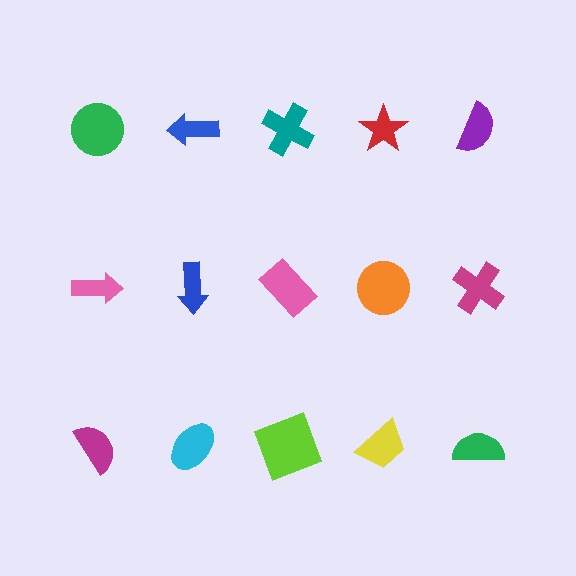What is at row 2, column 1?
A pink arrow.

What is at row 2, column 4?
An orange circle.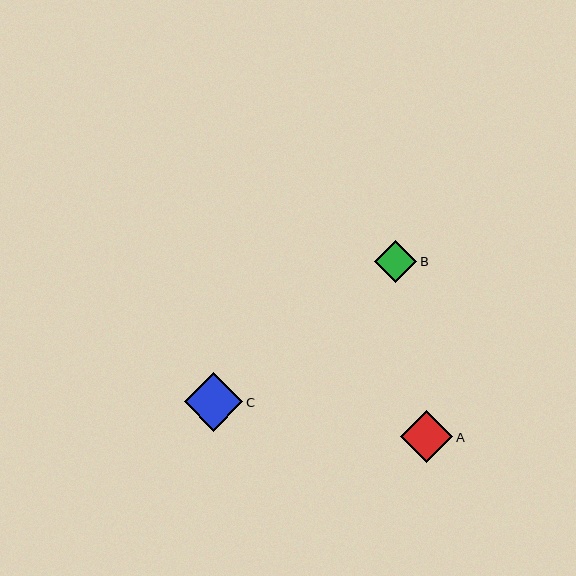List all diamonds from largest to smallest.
From largest to smallest: C, A, B.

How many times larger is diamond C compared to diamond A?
Diamond C is approximately 1.1 times the size of diamond A.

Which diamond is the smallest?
Diamond B is the smallest with a size of approximately 42 pixels.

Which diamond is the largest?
Diamond C is the largest with a size of approximately 59 pixels.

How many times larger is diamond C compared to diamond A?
Diamond C is approximately 1.1 times the size of diamond A.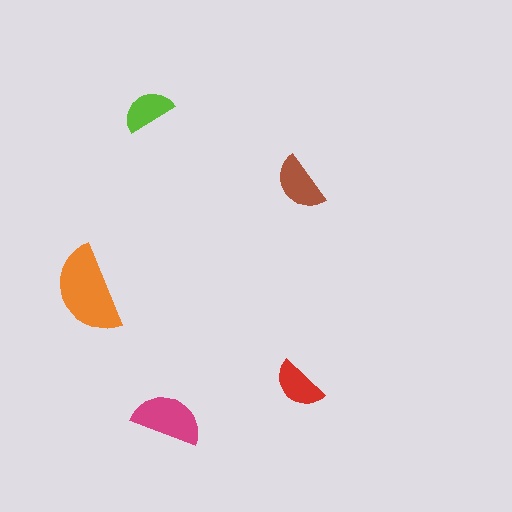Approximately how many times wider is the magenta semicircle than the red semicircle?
About 1.5 times wider.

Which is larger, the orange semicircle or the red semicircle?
The orange one.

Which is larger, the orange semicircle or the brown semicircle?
The orange one.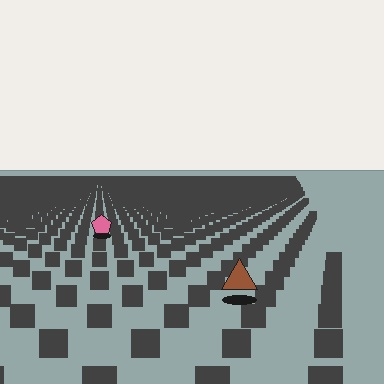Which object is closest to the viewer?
The brown triangle is closest. The texture marks near it are larger and more spread out.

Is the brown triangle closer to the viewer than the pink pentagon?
Yes. The brown triangle is closer — you can tell from the texture gradient: the ground texture is coarser near it.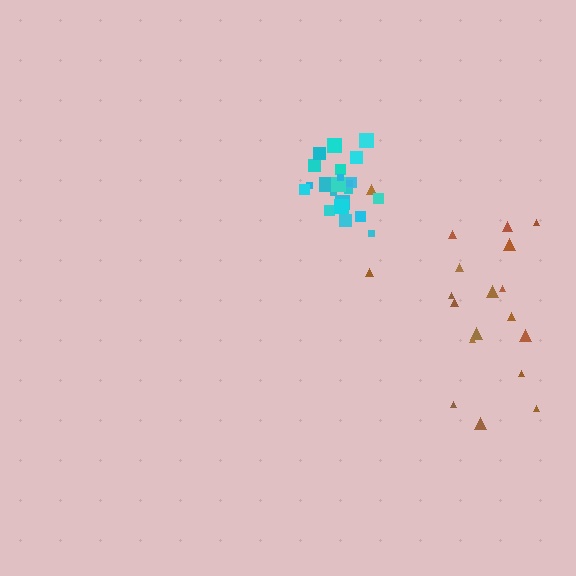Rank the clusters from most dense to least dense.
cyan, brown.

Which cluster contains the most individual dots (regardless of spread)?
Cyan (22).